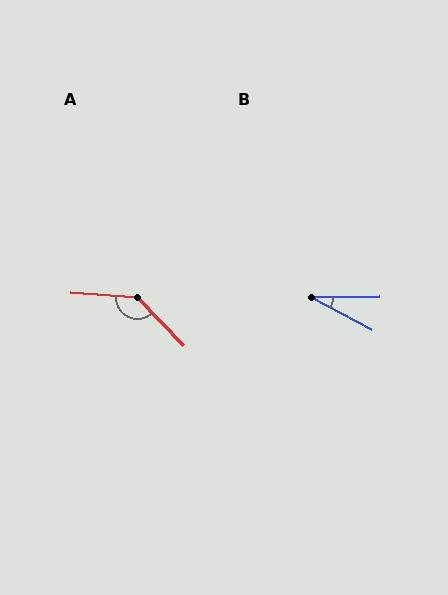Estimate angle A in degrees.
Approximately 138 degrees.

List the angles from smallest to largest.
B (29°), A (138°).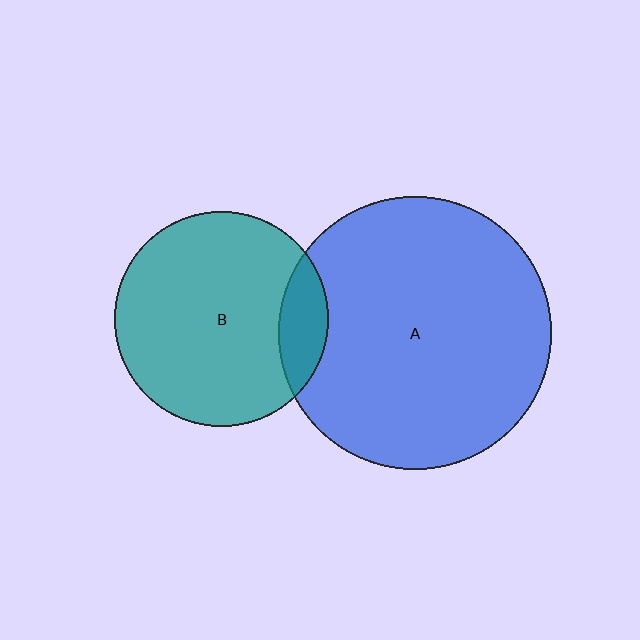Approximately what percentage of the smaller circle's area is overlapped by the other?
Approximately 15%.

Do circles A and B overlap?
Yes.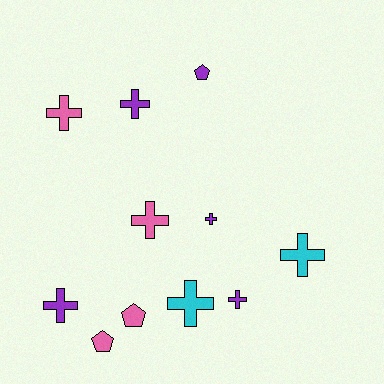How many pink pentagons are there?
There are 2 pink pentagons.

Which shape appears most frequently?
Cross, with 8 objects.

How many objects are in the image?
There are 11 objects.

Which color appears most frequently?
Purple, with 5 objects.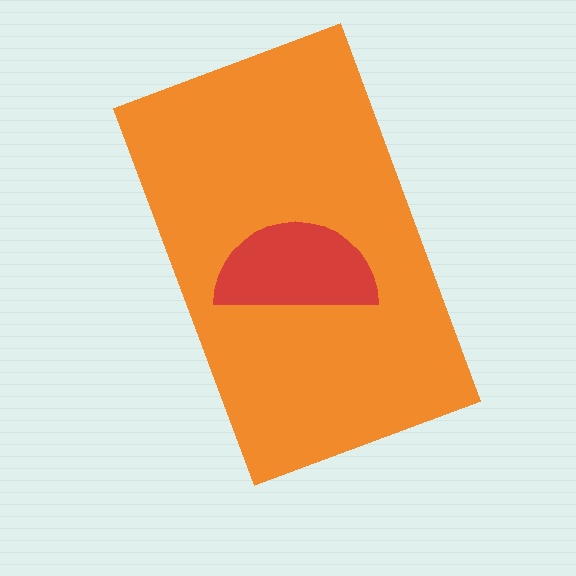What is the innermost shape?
The red semicircle.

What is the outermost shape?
The orange rectangle.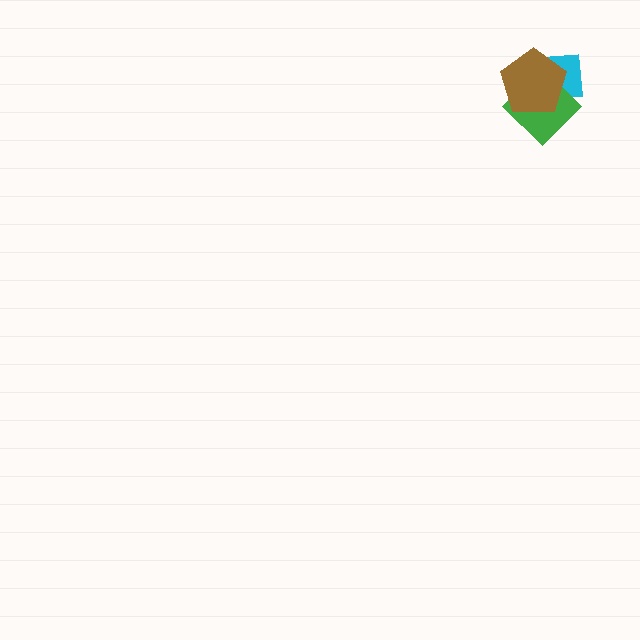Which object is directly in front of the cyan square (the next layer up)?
The green diamond is directly in front of the cyan square.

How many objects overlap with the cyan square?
2 objects overlap with the cyan square.